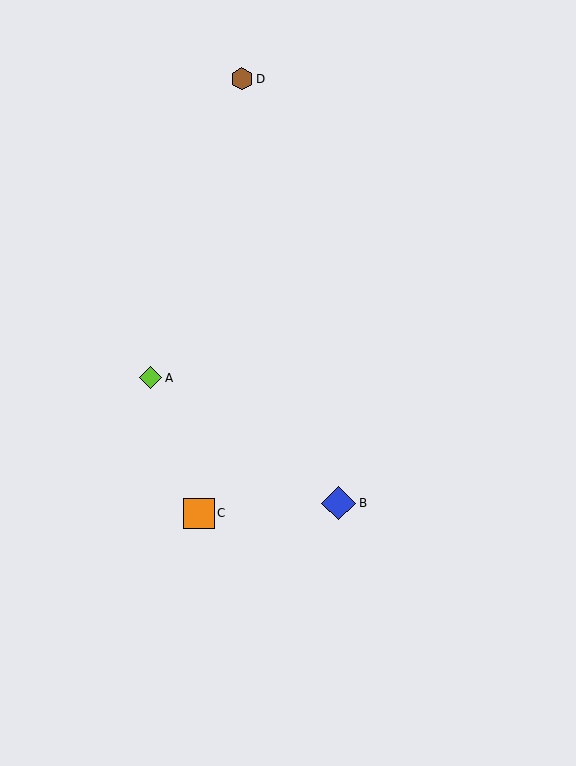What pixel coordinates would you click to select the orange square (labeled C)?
Click at (199, 513) to select the orange square C.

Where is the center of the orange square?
The center of the orange square is at (199, 513).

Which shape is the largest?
The blue diamond (labeled B) is the largest.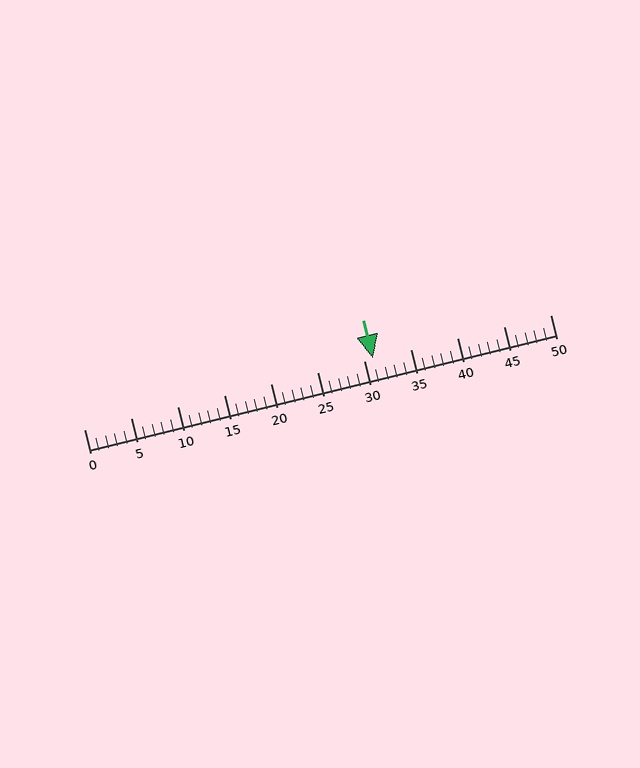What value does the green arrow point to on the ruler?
The green arrow points to approximately 31.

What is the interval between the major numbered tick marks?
The major tick marks are spaced 5 units apart.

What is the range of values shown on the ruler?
The ruler shows values from 0 to 50.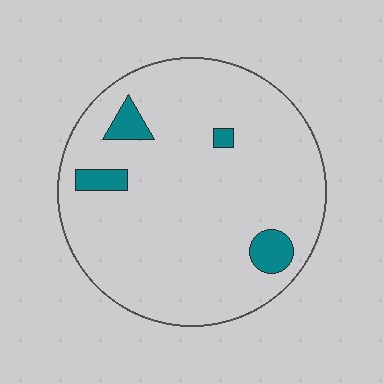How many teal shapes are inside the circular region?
4.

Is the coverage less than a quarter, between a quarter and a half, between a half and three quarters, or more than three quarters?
Less than a quarter.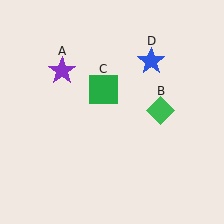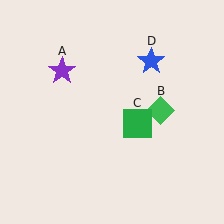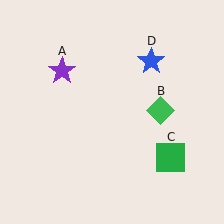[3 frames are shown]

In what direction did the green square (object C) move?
The green square (object C) moved down and to the right.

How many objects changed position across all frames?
1 object changed position: green square (object C).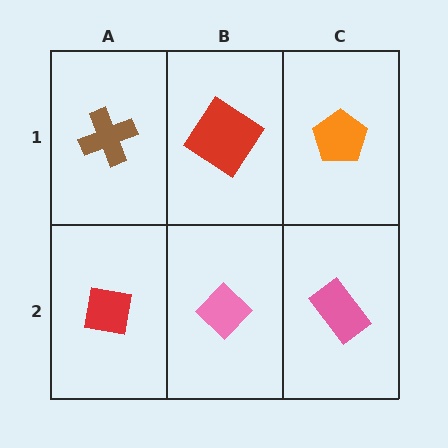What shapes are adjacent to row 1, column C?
A pink rectangle (row 2, column C), a red diamond (row 1, column B).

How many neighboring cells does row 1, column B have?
3.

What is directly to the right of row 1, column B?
An orange pentagon.